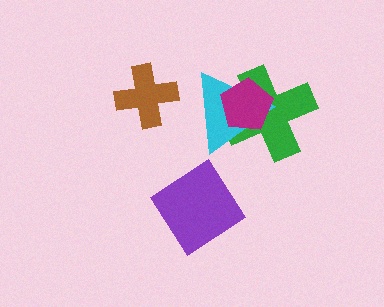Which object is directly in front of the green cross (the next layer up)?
The cyan triangle is directly in front of the green cross.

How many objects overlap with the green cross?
2 objects overlap with the green cross.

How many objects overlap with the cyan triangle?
2 objects overlap with the cyan triangle.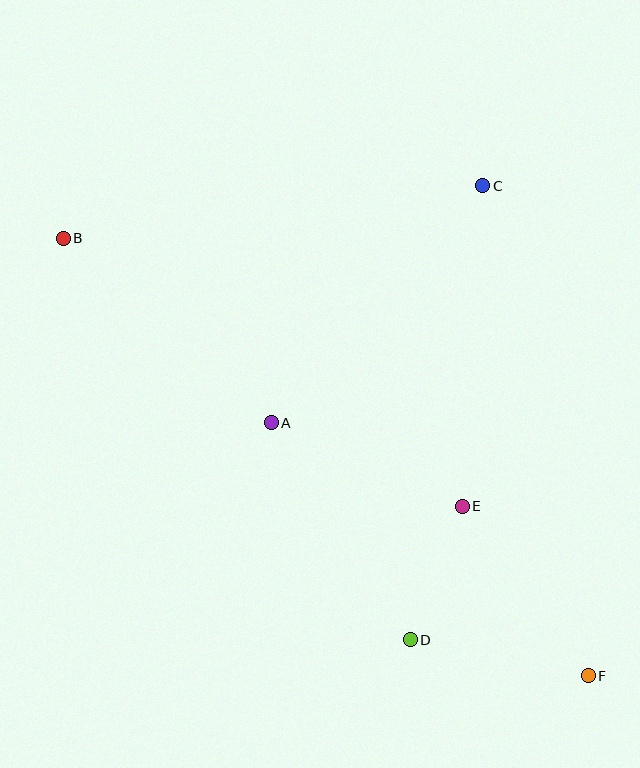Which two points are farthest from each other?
Points B and F are farthest from each other.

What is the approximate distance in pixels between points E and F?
The distance between E and F is approximately 211 pixels.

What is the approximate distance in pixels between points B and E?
The distance between B and E is approximately 481 pixels.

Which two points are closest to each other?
Points D and E are closest to each other.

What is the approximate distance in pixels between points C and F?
The distance between C and F is approximately 501 pixels.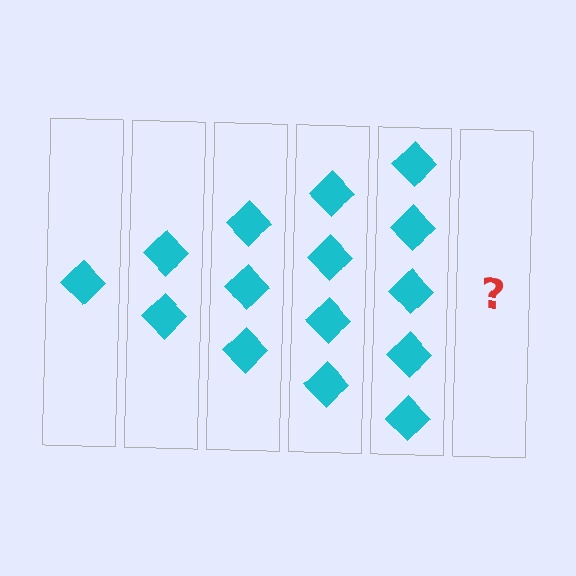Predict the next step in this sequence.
The next step is 6 diamonds.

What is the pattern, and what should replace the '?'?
The pattern is that each step adds one more diamond. The '?' should be 6 diamonds.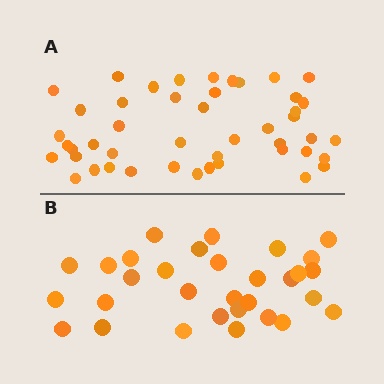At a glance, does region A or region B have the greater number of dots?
Region A (the top region) has more dots.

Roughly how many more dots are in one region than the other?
Region A has approximately 15 more dots than region B.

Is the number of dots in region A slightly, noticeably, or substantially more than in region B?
Region A has substantially more. The ratio is roughly 1.5 to 1.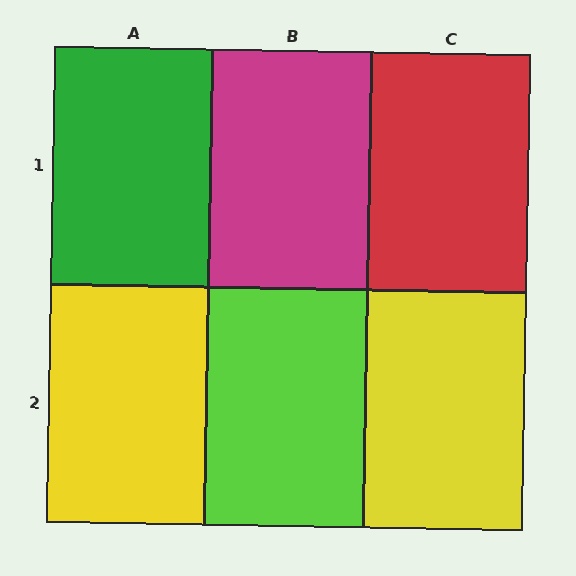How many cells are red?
1 cell is red.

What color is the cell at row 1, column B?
Magenta.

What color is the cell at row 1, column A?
Green.